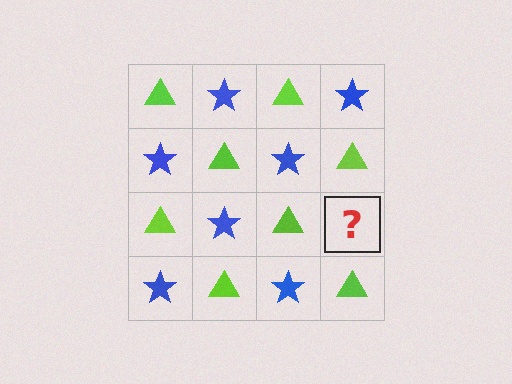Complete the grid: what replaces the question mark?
The question mark should be replaced with a blue star.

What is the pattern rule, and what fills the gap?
The rule is that it alternates lime triangle and blue star in a checkerboard pattern. The gap should be filled with a blue star.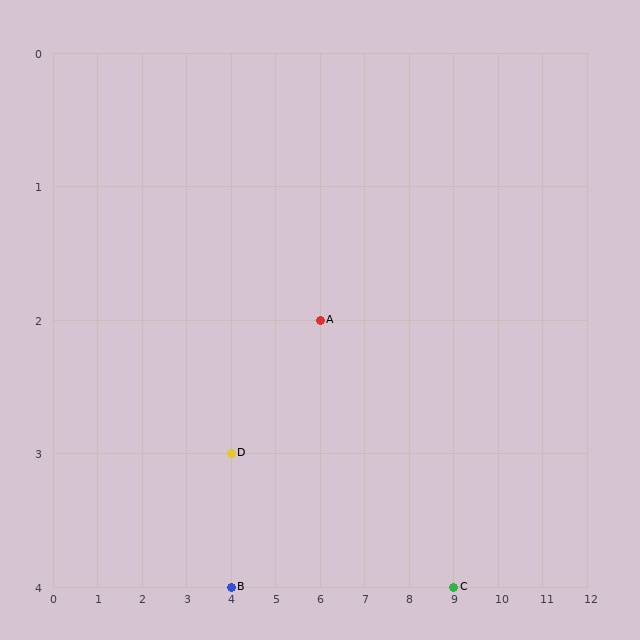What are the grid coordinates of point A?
Point A is at grid coordinates (6, 2).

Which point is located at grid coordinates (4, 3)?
Point D is at (4, 3).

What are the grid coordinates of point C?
Point C is at grid coordinates (9, 4).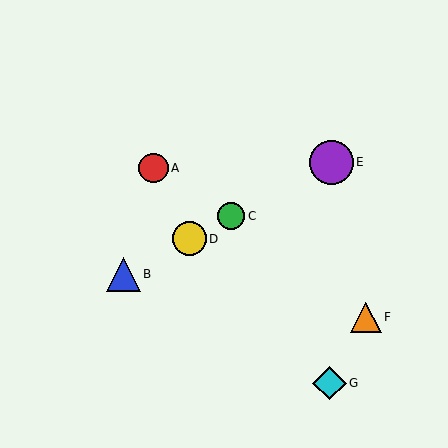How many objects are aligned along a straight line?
4 objects (B, C, D, E) are aligned along a straight line.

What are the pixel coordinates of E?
Object E is at (331, 162).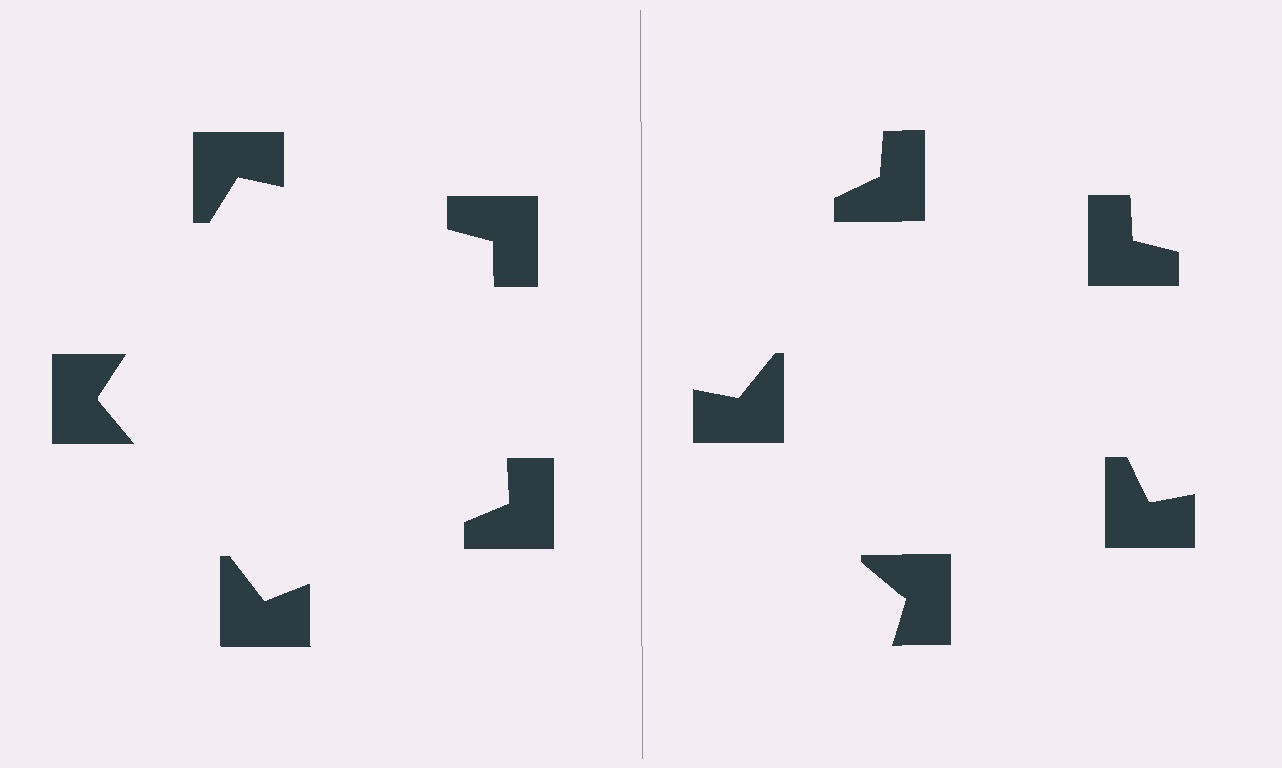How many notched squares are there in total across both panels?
10 — 5 on each side.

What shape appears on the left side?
An illusory pentagon.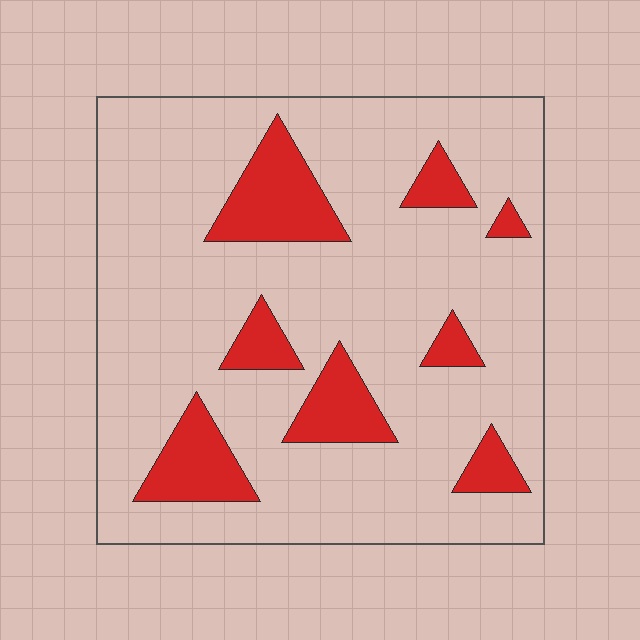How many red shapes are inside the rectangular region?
8.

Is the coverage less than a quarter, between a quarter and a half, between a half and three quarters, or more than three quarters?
Less than a quarter.